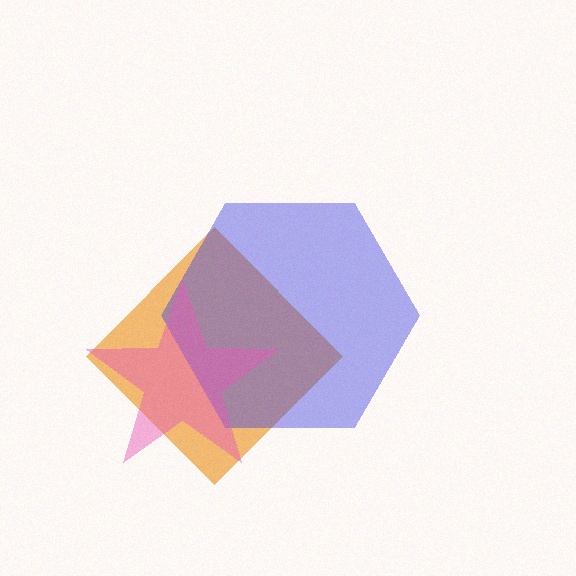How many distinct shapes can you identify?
There are 3 distinct shapes: an orange diamond, a blue hexagon, a pink star.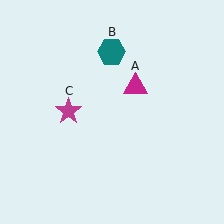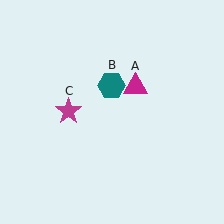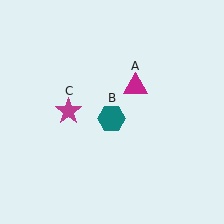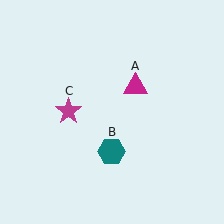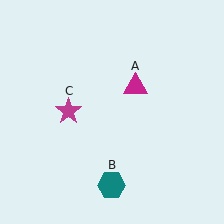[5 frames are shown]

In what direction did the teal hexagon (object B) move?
The teal hexagon (object B) moved down.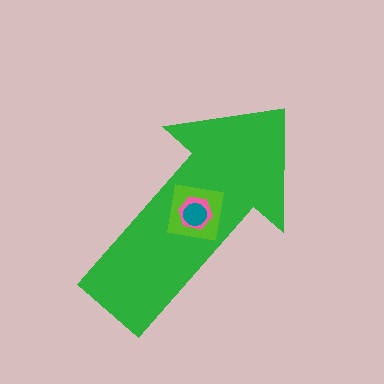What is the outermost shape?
The green arrow.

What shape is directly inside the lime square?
The pink hexagon.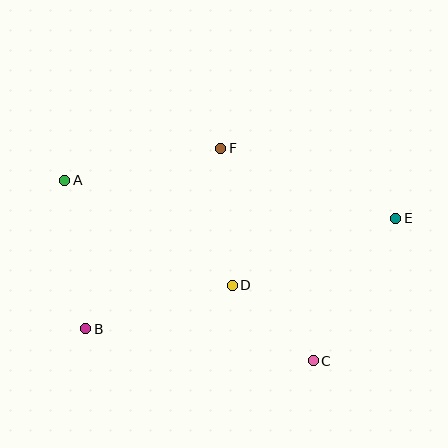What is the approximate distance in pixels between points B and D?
The distance between B and D is approximately 153 pixels.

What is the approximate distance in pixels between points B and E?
The distance between B and E is approximately 329 pixels.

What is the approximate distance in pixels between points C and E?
The distance between C and E is approximately 164 pixels.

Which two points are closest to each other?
Points C and D are closest to each other.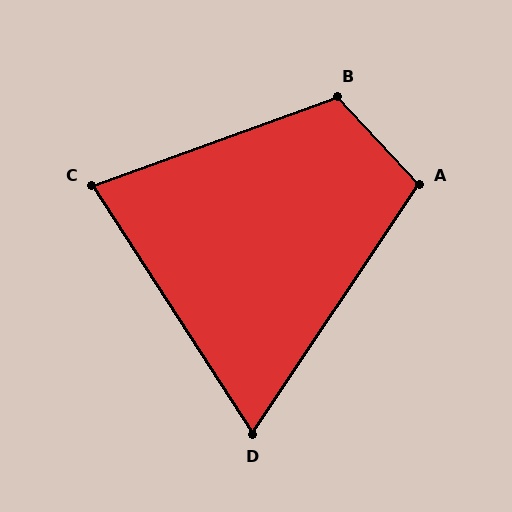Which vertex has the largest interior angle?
B, at approximately 113 degrees.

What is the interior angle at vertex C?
Approximately 77 degrees (acute).